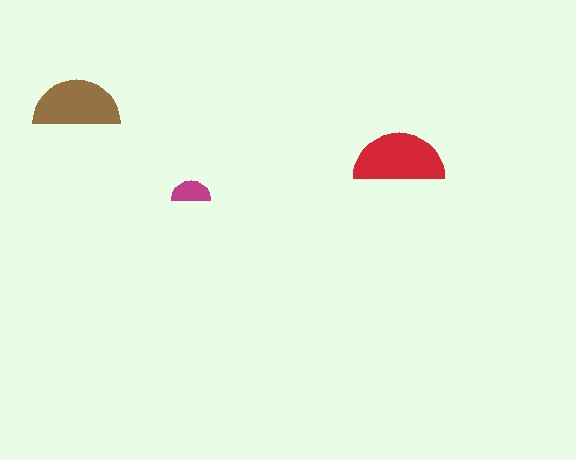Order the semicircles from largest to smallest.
the red one, the brown one, the magenta one.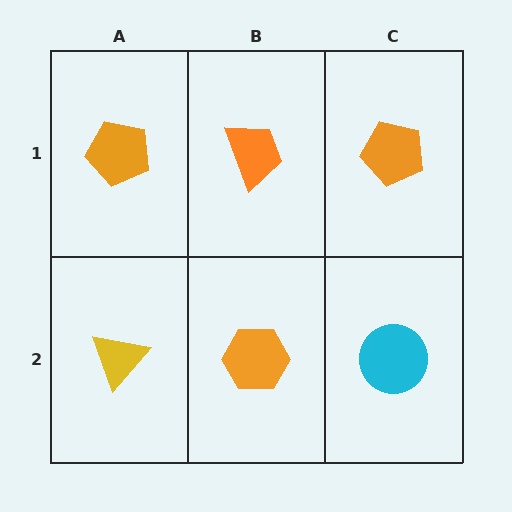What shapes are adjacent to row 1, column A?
A yellow triangle (row 2, column A), an orange trapezoid (row 1, column B).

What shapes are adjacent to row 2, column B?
An orange trapezoid (row 1, column B), a yellow triangle (row 2, column A), a cyan circle (row 2, column C).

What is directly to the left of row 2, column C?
An orange hexagon.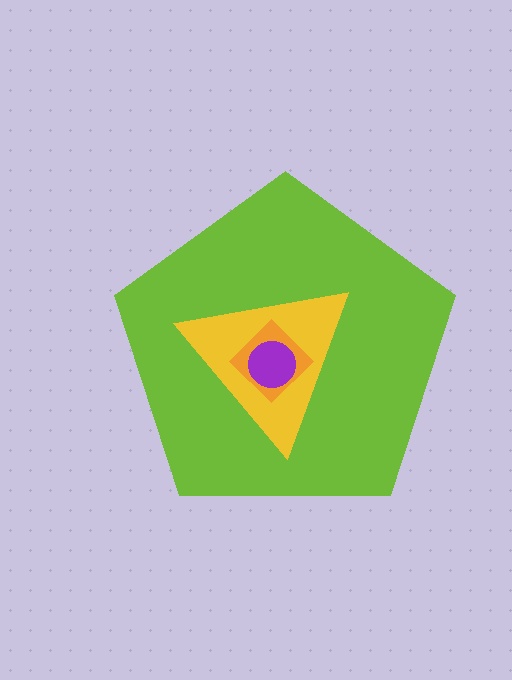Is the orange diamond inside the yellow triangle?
Yes.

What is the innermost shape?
The purple circle.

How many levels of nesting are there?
4.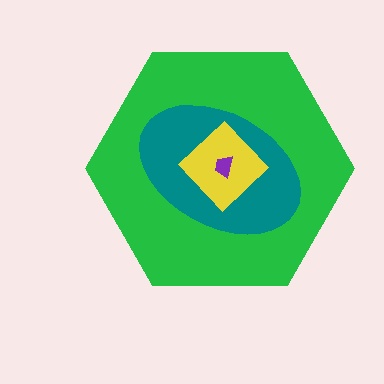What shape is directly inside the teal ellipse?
The yellow diamond.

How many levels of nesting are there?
4.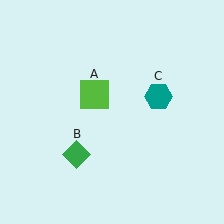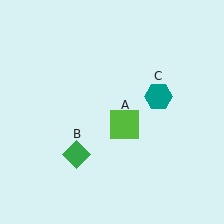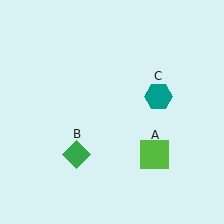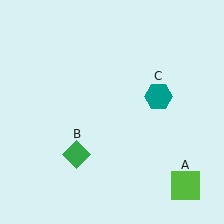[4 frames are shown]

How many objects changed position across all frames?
1 object changed position: lime square (object A).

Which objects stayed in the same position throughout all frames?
Green diamond (object B) and teal hexagon (object C) remained stationary.